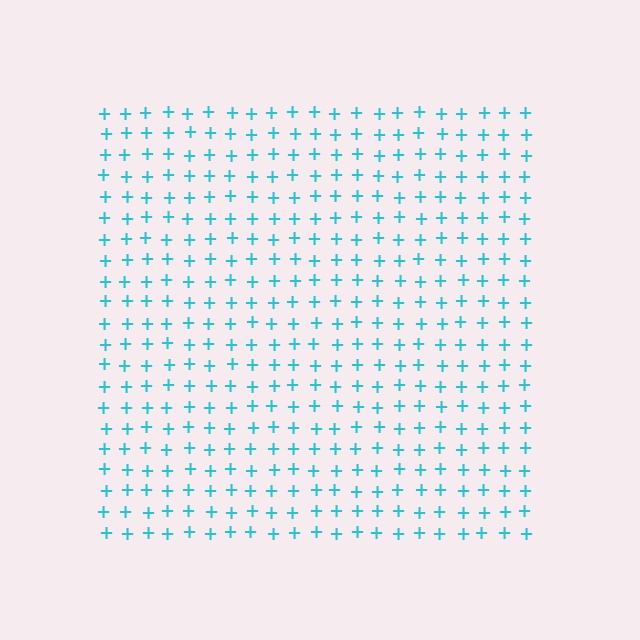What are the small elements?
The small elements are plus signs.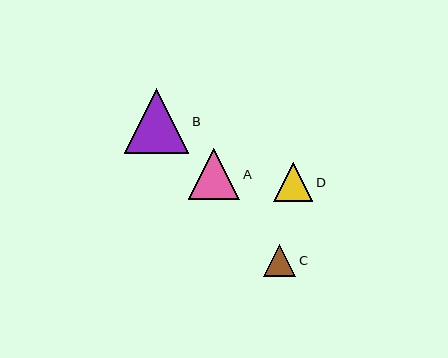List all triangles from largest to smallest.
From largest to smallest: B, A, D, C.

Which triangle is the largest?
Triangle B is the largest with a size of approximately 64 pixels.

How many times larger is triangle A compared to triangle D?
Triangle A is approximately 1.3 times the size of triangle D.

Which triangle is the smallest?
Triangle C is the smallest with a size of approximately 32 pixels.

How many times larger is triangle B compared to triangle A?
Triangle B is approximately 1.2 times the size of triangle A.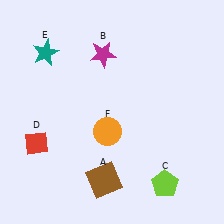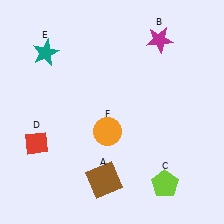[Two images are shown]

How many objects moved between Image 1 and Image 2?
1 object moved between the two images.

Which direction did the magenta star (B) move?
The magenta star (B) moved right.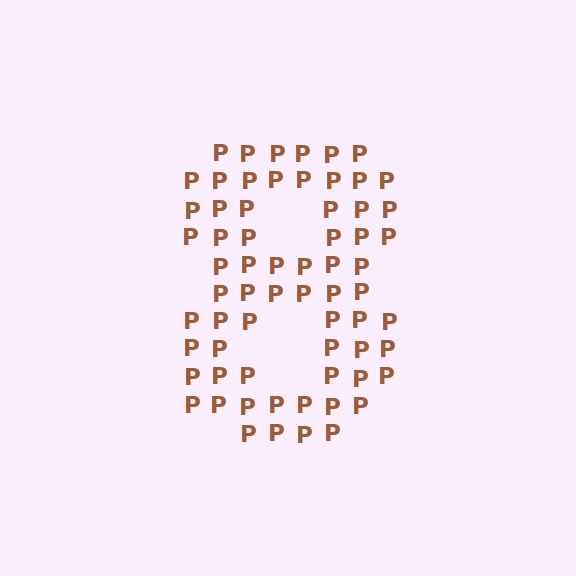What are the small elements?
The small elements are letter P's.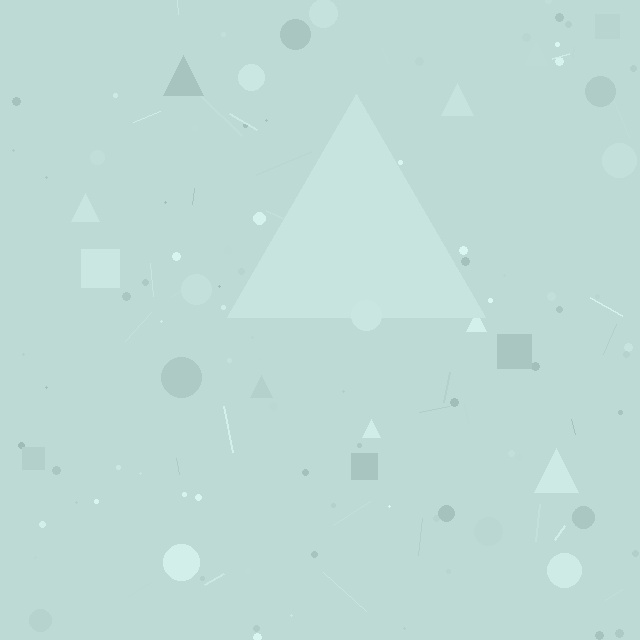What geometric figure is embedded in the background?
A triangle is embedded in the background.